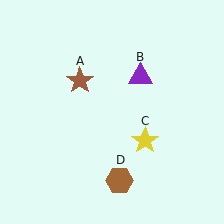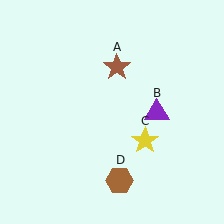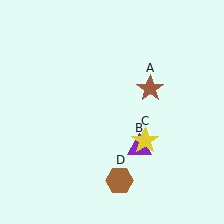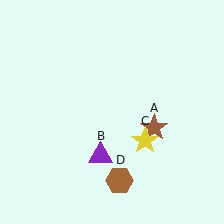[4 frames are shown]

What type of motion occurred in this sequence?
The brown star (object A), purple triangle (object B) rotated clockwise around the center of the scene.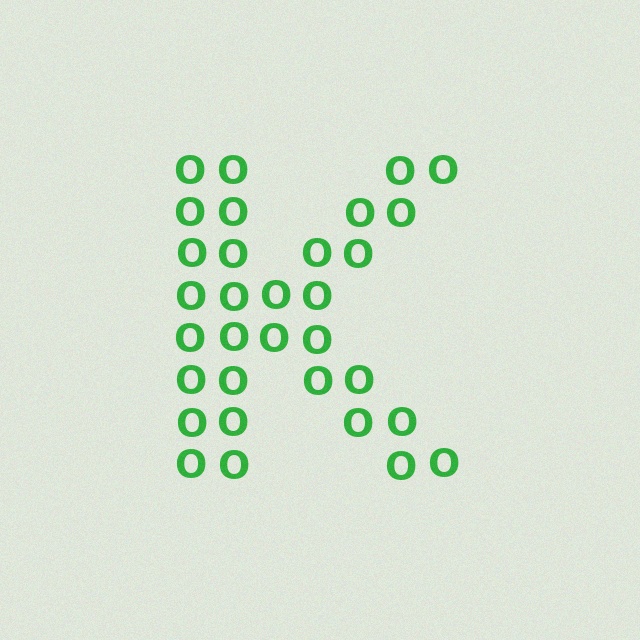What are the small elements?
The small elements are letter O's.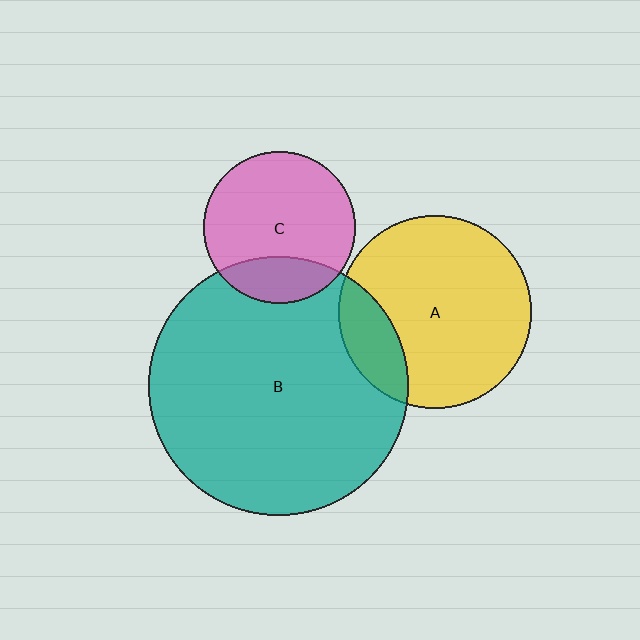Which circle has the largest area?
Circle B (teal).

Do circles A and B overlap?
Yes.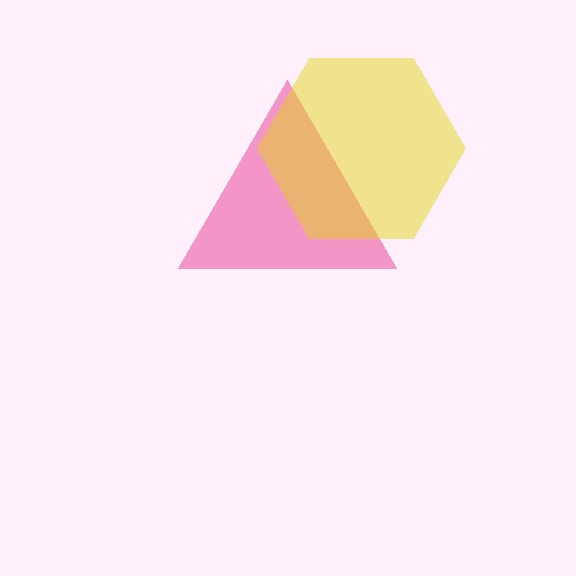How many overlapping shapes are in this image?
There are 2 overlapping shapes in the image.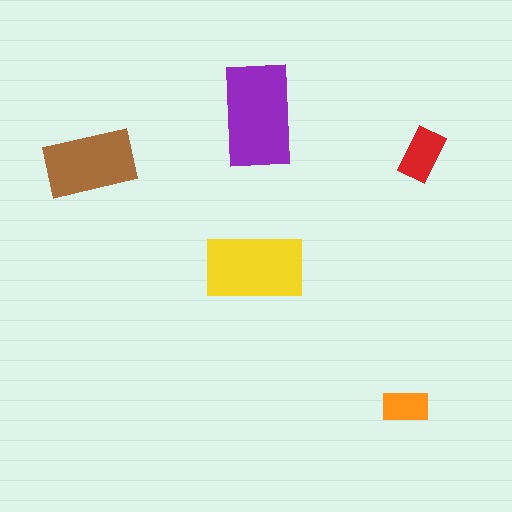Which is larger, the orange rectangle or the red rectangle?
The red one.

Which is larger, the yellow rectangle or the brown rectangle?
The yellow one.